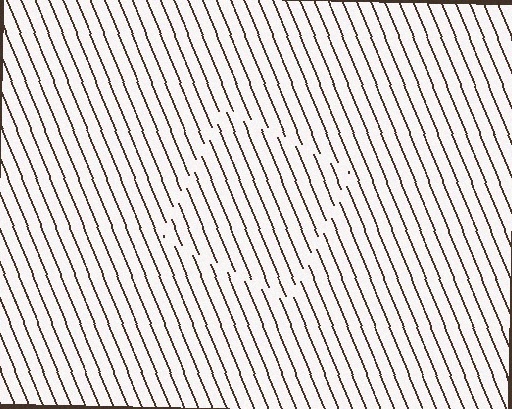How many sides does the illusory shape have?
4 sides — the line-ends trace a square.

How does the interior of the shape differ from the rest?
The interior of the shape contains the same grating, shifted by half a period — the contour is defined by the phase discontinuity where line-ends from the inner and outer gratings abut.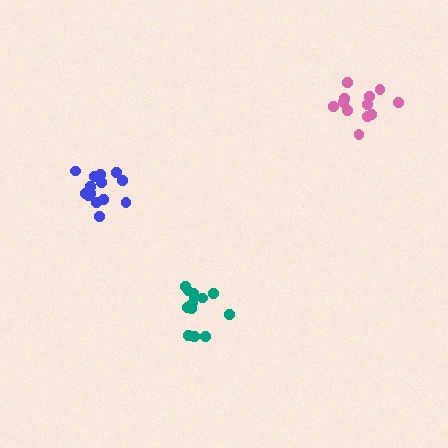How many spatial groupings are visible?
There are 3 spatial groupings.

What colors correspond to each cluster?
The clusters are colored: teal, pink, blue.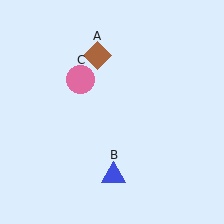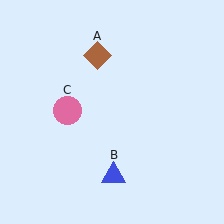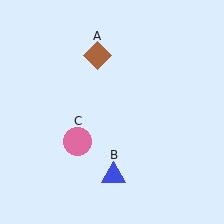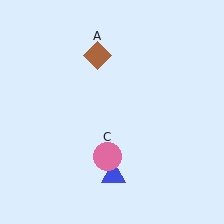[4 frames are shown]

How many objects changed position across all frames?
1 object changed position: pink circle (object C).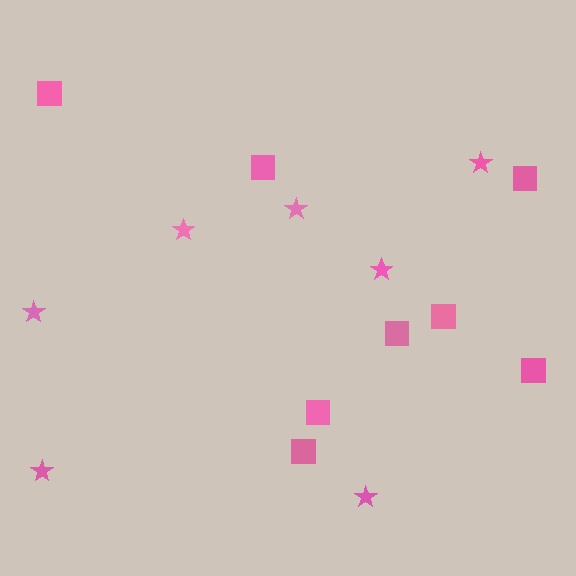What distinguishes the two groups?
There are 2 groups: one group of squares (8) and one group of stars (7).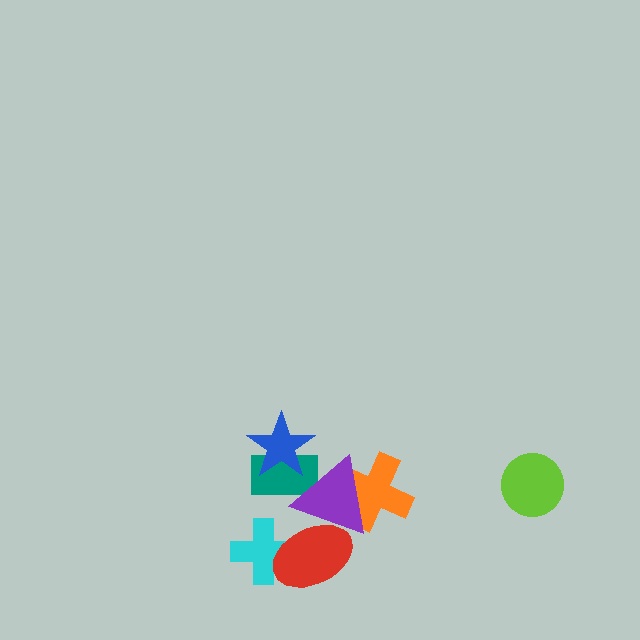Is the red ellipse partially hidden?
Yes, it is partially covered by another shape.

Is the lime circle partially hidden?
No, no other shape covers it.